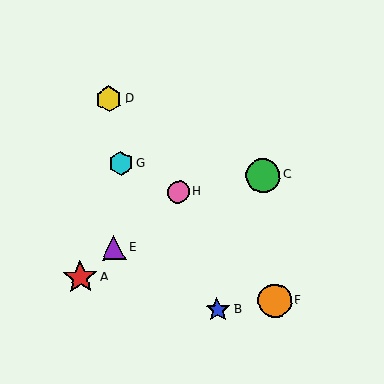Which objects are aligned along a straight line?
Objects A, E, H are aligned along a straight line.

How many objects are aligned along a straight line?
3 objects (A, E, H) are aligned along a straight line.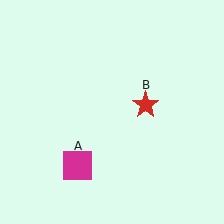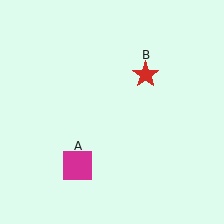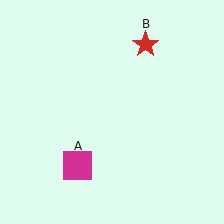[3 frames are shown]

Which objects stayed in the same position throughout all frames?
Magenta square (object A) remained stationary.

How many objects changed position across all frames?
1 object changed position: red star (object B).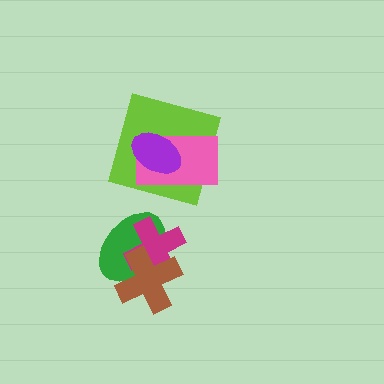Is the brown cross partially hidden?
No, no other shape covers it.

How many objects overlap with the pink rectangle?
2 objects overlap with the pink rectangle.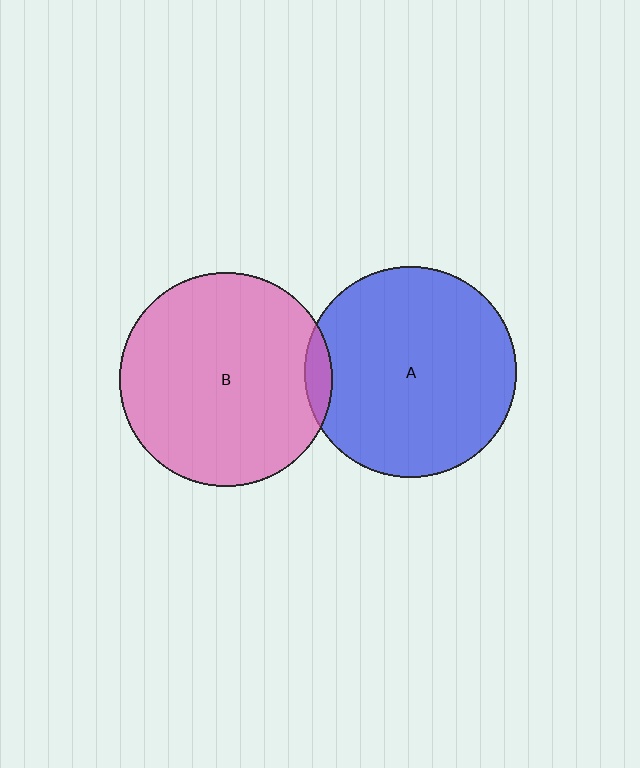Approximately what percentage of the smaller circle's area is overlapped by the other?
Approximately 5%.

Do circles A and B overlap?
Yes.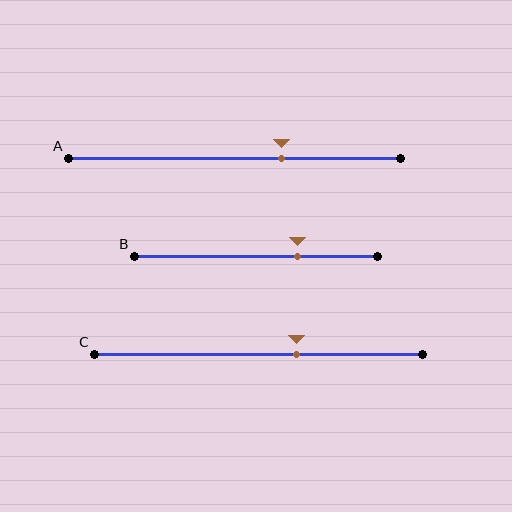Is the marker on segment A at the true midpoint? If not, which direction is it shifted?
No, the marker on segment A is shifted to the right by about 14% of the segment length.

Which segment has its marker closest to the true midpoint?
Segment C has its marker closest to the true midpoint.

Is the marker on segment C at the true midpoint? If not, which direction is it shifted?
No, the marker on segment C is shifted to the right by about 12% of the segment length.